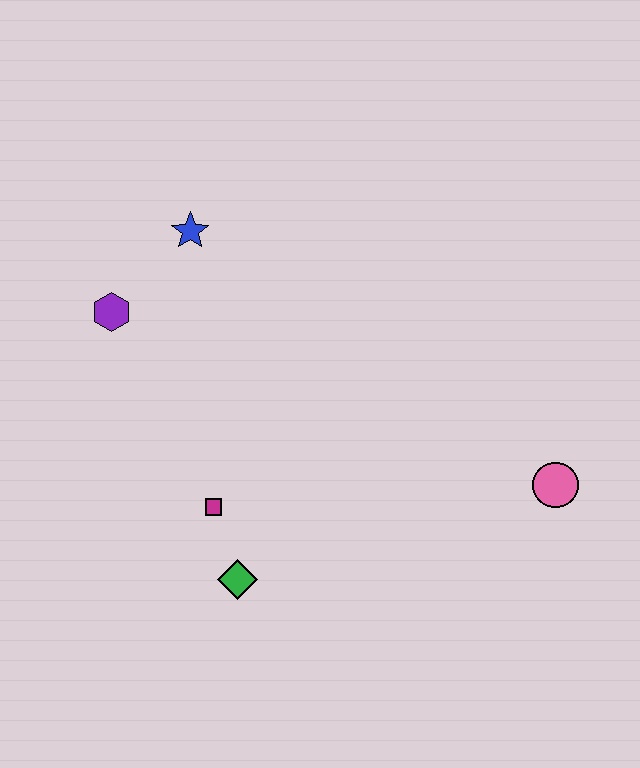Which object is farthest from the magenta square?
The pink circle is farthest from the magenta square.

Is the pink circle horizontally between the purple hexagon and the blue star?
No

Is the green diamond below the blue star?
Yes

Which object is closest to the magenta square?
The green diamond is closest to the magenta square.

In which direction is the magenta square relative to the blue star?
The magenta square is below the blue star.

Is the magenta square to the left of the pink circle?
Yes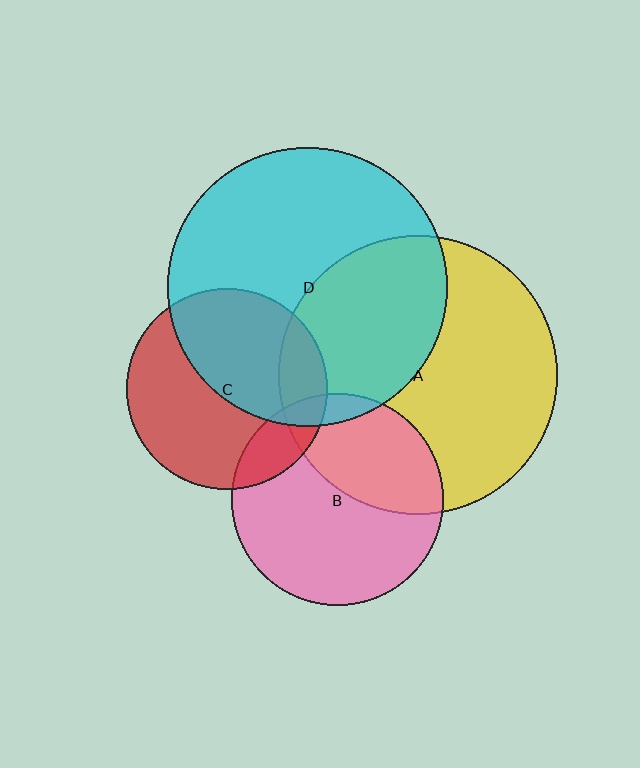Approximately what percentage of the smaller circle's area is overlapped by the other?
Approximately 15%.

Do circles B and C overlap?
Yes.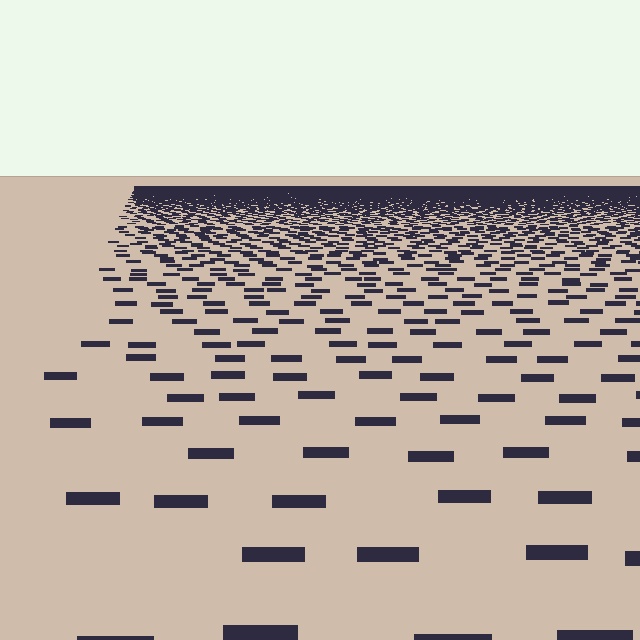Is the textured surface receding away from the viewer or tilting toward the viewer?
The surface is receding away from the viewer. Texture elements get smaller and denser toward the top.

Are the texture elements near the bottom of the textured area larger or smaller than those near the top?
Larger. Near the bottom, elements are closer to the viewer and appear at a bigger on-screen size.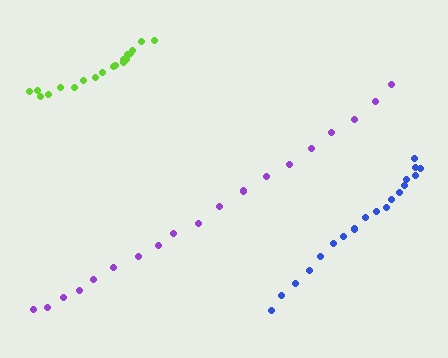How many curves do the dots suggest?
There are 3 distinct paths.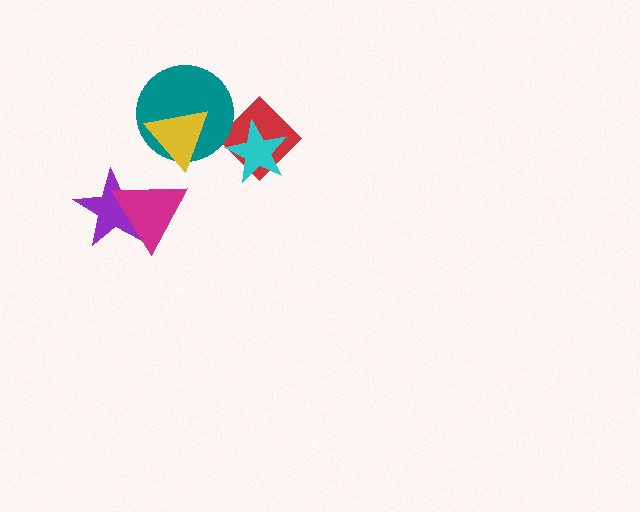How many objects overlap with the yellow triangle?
1 object overlaps with the yellow triangle.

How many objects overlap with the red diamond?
2 objects overlap with the red diamond.